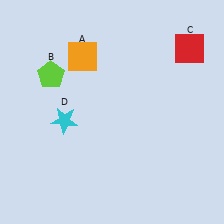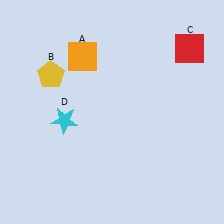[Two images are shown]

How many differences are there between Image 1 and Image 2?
There is 1 difference between the two images.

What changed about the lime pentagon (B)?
In Image 1, B is lime. In Image 2, it changed to yellow.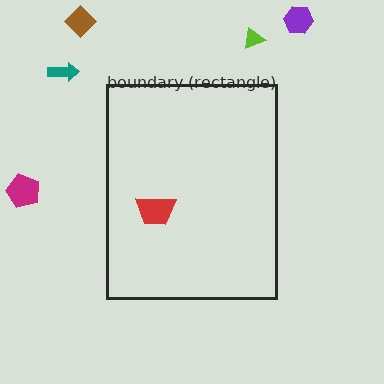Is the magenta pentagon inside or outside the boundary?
Outside.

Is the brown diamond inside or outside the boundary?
Outside.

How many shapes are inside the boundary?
1 inside, 5 outside.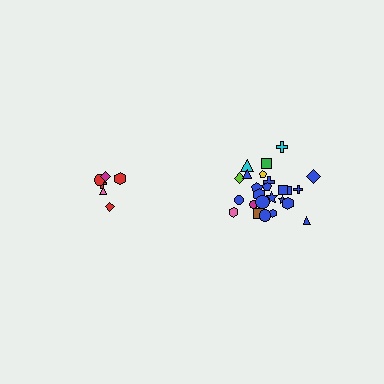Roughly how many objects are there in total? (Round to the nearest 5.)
Roughly 30 objects in total.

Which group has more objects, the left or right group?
The right group.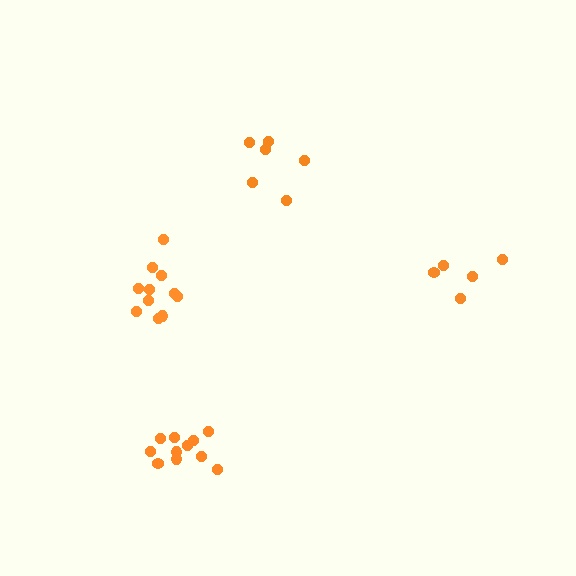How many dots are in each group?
Group 1: 6 dots, Group 2: 5 dots, Group 3: 11 dots, Group 4: 11 dots (33 total).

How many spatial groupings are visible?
There are 4 spatial groupings.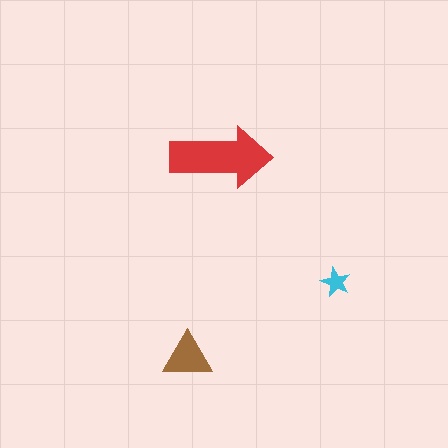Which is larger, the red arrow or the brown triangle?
The red arrow.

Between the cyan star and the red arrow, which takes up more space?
The red arrow.